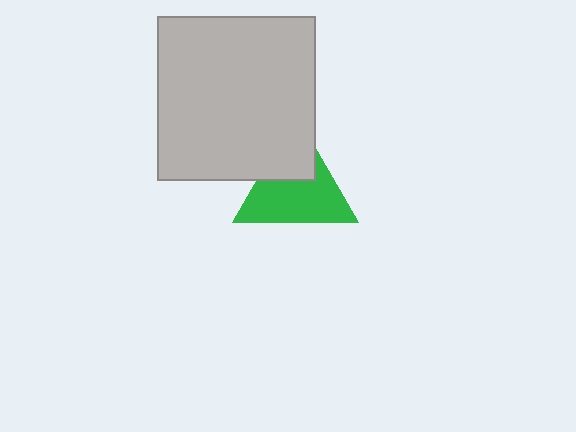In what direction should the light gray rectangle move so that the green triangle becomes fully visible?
The light gray rectangle should move up. That is the shortest direction to clear the overlap and leave the green triangle fully visible.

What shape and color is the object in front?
The object in front is a light gray rectangle.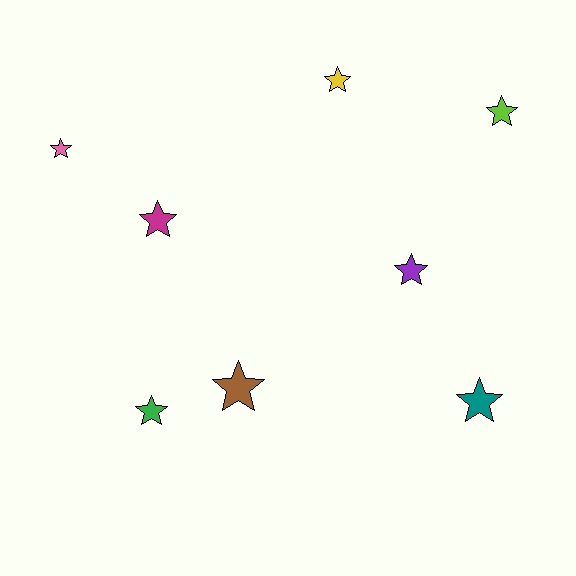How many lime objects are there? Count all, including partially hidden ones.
There is 1 lime object.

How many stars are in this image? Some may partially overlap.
There are 8 stars.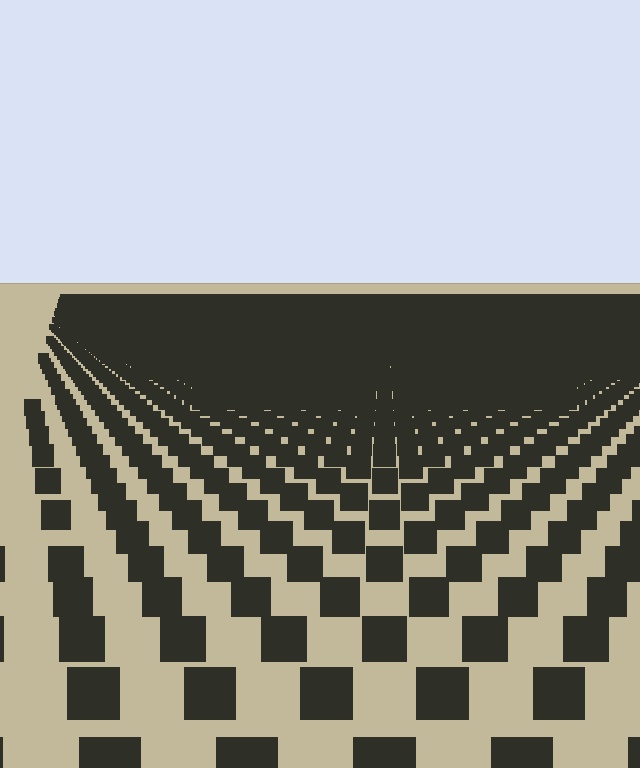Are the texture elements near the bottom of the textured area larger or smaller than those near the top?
Larger. Near the bottom, elements are closer to the viewer and appear at a bigger on-screen size.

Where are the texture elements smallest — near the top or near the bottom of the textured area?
Near the top.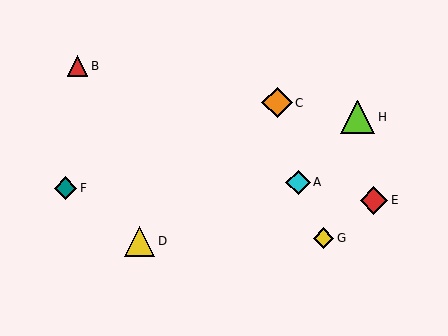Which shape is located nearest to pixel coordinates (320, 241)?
The yellow diamond (labeled G) at (323, 238) is nearest to that location.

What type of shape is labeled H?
Shape H is a lime triangle.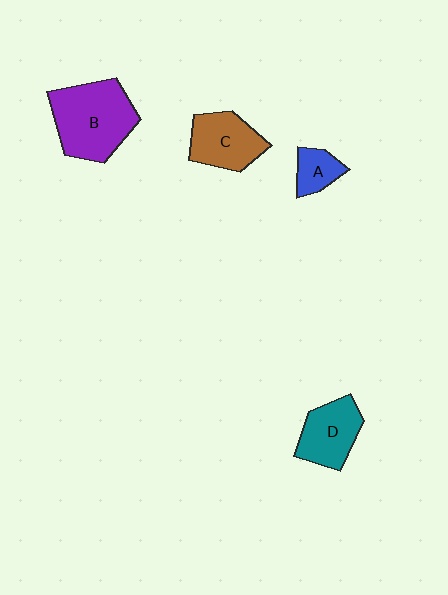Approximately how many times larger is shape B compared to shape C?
Approximately 1.5 times.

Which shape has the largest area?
Shape B (purple).